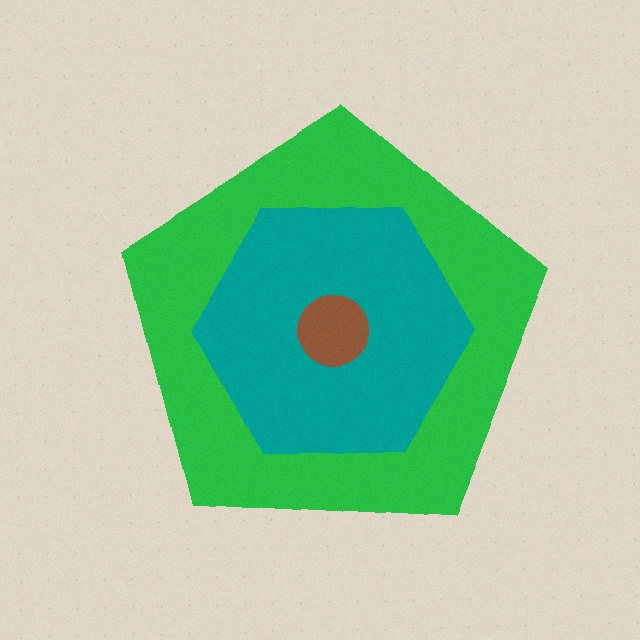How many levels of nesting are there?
3.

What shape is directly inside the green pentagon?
The teal hexagon.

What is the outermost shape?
The green pentagon.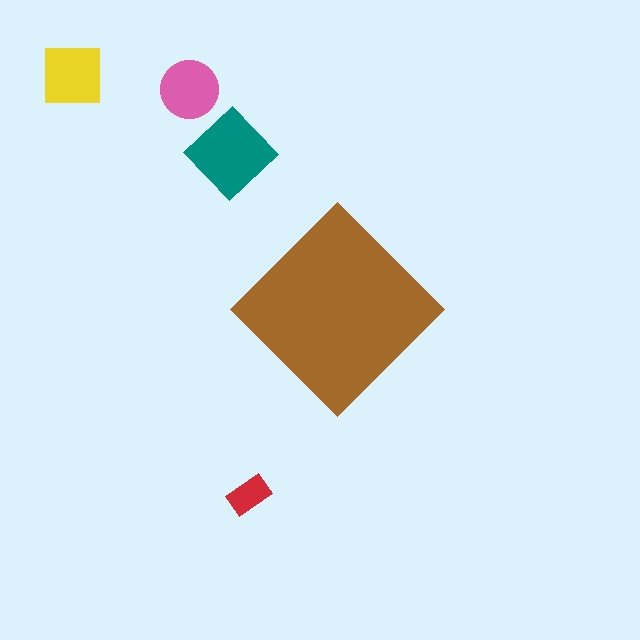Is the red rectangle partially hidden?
No, the red rectangle is fully visible.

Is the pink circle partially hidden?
No, the pink circle is fully visible.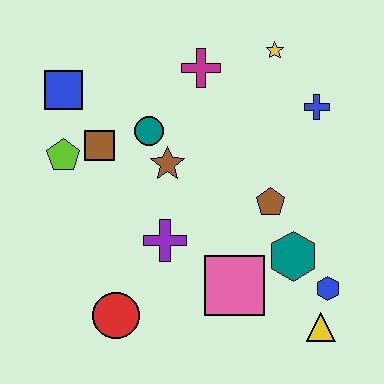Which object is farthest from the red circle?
The yellow star is farthest from the red circle.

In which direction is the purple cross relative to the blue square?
The purple cross is below the blue square.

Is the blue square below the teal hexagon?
No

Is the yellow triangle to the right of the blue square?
Yes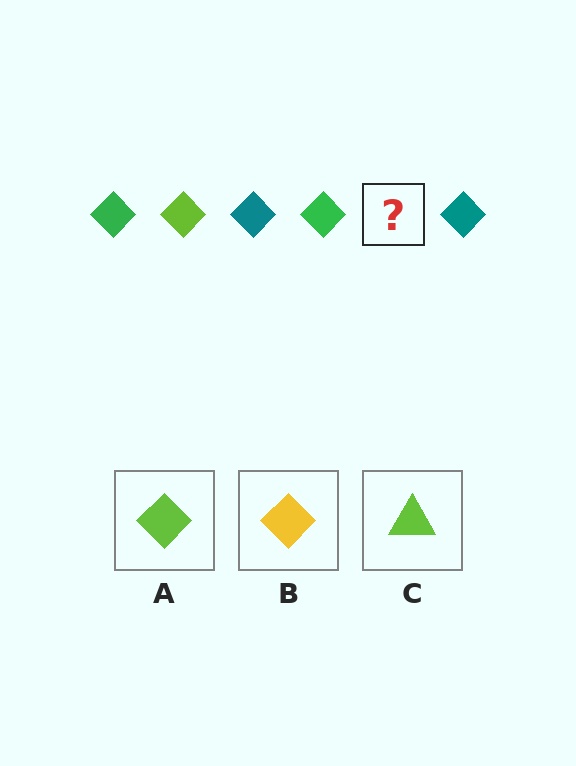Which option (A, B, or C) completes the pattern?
A.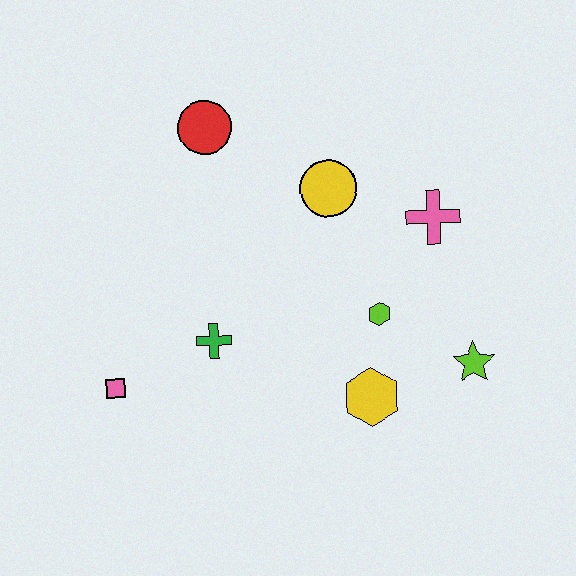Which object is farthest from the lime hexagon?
The pink square is farthest from the lime hexagon.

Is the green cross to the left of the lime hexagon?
Yes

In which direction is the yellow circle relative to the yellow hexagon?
The yellow circle is above the yellow hexagon.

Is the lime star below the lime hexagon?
Yes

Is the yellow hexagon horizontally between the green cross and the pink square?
No